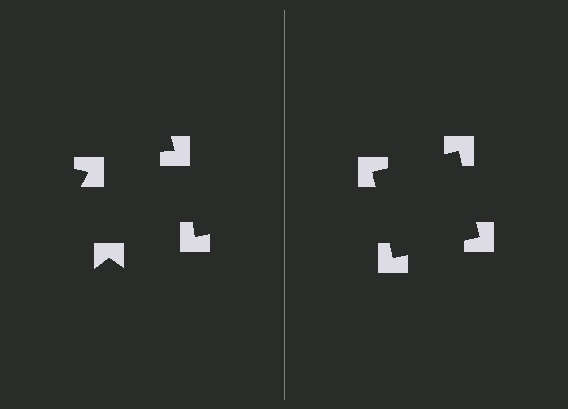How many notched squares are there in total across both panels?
8 — 4 on each side.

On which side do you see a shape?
An illusory square appears on the right side. On the left side the wedge cuts are rotated, so no coherent shape forms.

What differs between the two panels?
The notched squares are positioned identically on both sides; only the wedge orientations differ. On the right they align to a square; on the left they are misaligned.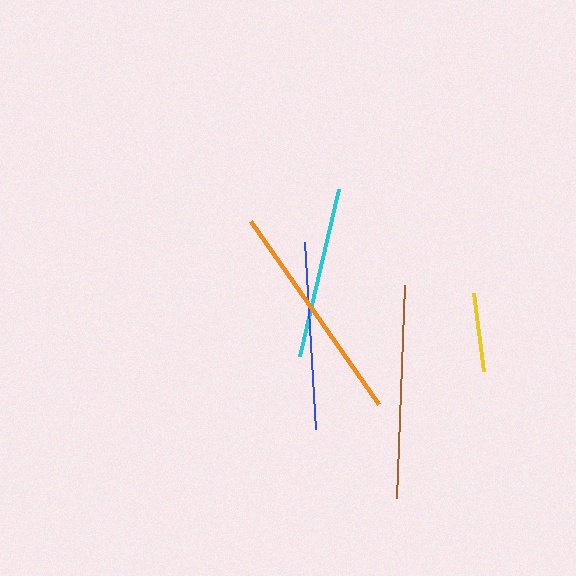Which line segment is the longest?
The orange line is the longest at approximately 224 pixels.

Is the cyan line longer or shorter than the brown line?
The brown line is longer than the cyan line.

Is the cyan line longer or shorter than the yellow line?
The cyan line is longer than the yellow line.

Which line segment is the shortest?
The yellow line is the shortest at approximately 79 pixels.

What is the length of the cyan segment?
The cyan segment is approximately 172 pixels long.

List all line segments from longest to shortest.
From longest to shortest: orange, brown, blue, cyan, yellow.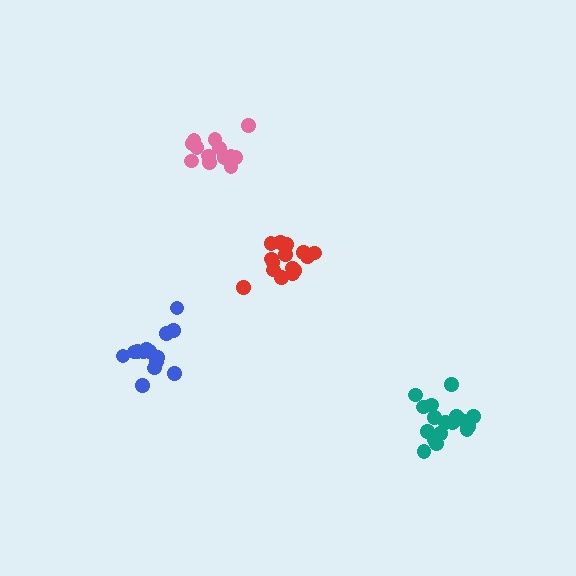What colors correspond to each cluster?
The clusters are colored: pink, teal, blue, red.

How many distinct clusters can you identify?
There are 4 distinct clusters.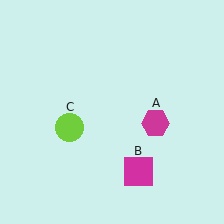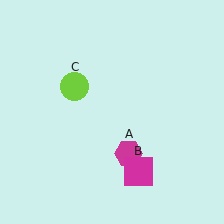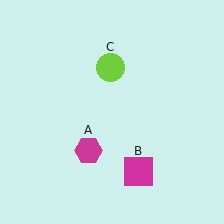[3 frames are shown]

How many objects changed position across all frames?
2 objects changed position: magenta hexagon (object A), lime circle (object C).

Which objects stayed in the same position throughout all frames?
Magenta square (object B) remained stationary.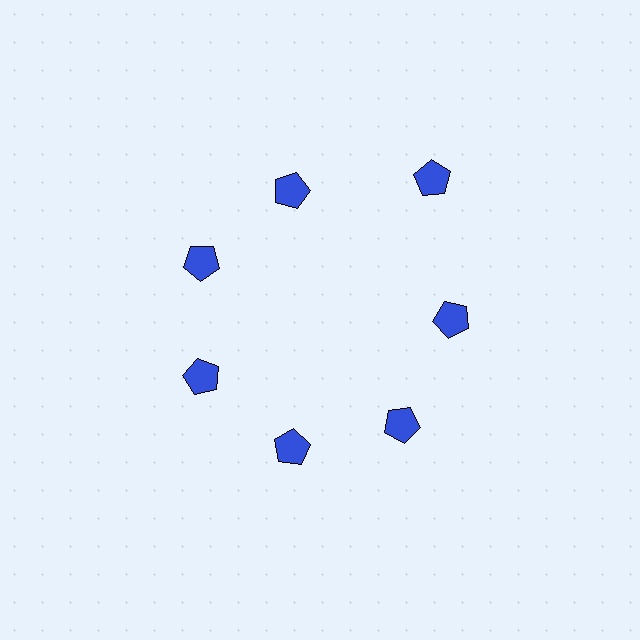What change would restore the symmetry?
The symmetry would be restored by moving it inward, back onto the ring so that all 7 pentagons sit at equal angles and equal distance from the center.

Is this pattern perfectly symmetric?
No. The 7 blue pentagons are arranged in a ring, but one element near the 1 o'clock position is pushed outward from the center, breaking the 7-fold rotational symmetry.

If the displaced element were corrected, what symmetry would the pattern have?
It would have 7-fold rotational symmetry — the pattern would map onto itself every 51 degrees.